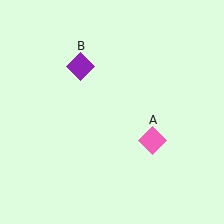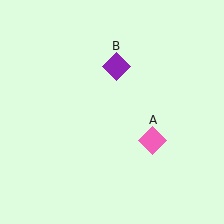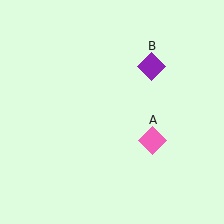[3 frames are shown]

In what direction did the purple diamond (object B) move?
The purple diamond (object B) moved right.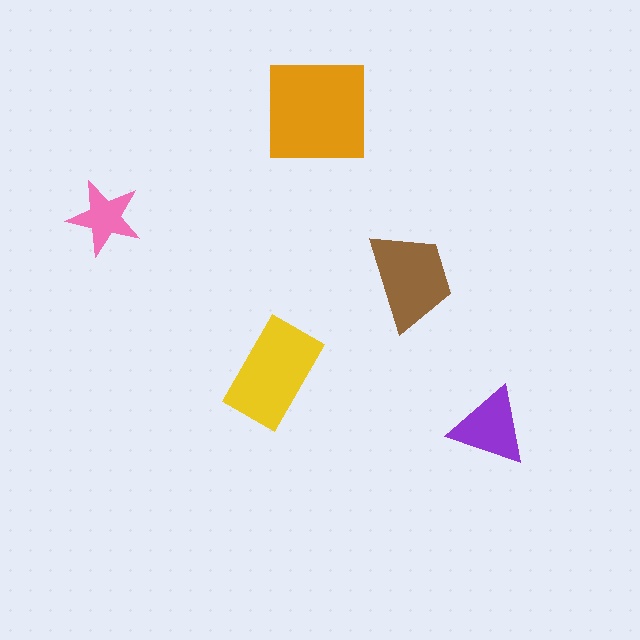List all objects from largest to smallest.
The orange square, the yellow rectangle, the brown trapezoid, the purple triangle, the pink star.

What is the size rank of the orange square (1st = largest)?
1st.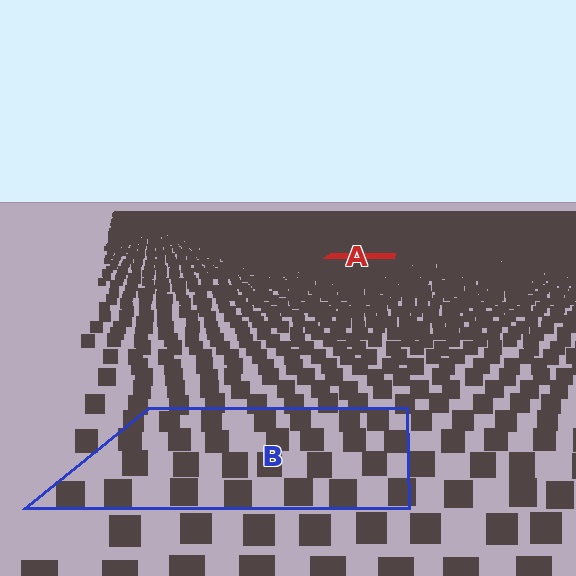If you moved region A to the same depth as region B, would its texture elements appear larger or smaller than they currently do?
They would appear larger. At a closer depth, the same texture elements are projected at a bigger on-screen size.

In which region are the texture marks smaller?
The texture marks are smaller in region A, because it is farther away.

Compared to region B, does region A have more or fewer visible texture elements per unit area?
Region A has more texture elements per unit area — they are packed more densely because it is farther away.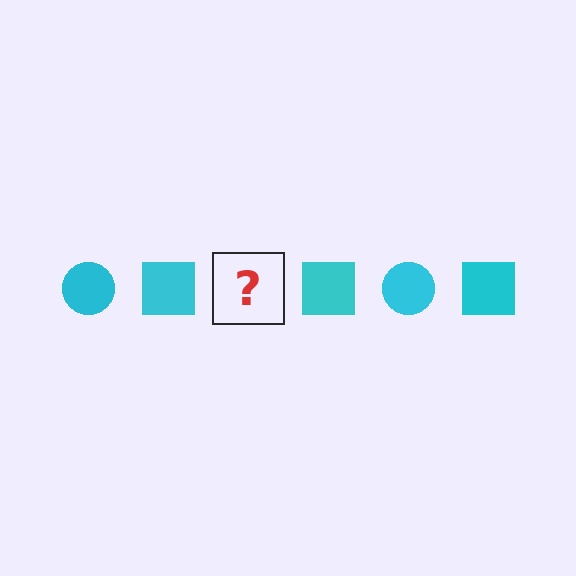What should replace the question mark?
The question mark should be replaced with a cyan circle.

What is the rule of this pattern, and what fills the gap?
The rule is that the pattern cycles through circle, square shapes in cyan. The gap should be filled with a cyan circle.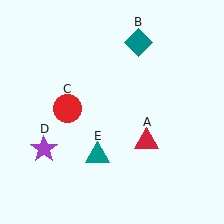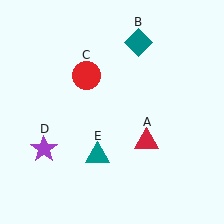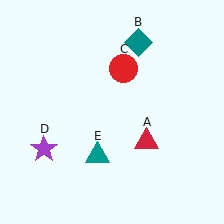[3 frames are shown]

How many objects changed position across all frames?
1 object changed position: red circle (object C).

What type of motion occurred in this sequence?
The red circle (object C) rotated clockwise around the center of the scene.